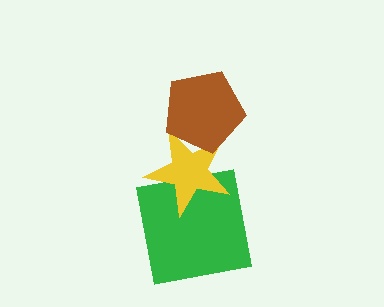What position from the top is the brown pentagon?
The brown pentagon is 1st from the top.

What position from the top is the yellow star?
The yellow star is 2nd from the top.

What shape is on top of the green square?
The yellow star is on top of the green square.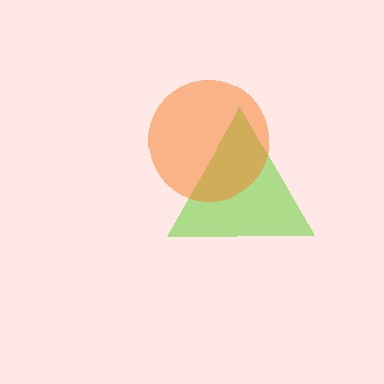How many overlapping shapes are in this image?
There are 2 overlapping shapes in the image.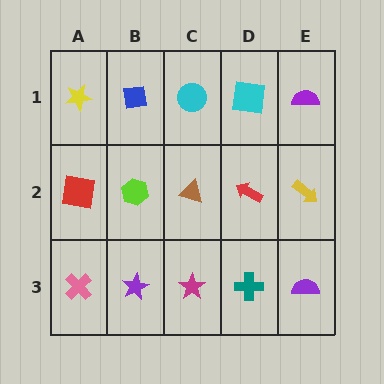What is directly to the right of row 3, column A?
A purple star.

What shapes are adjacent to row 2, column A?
A yellow star (row 1, column A), a pink cross (row 3, column A), a lime hexagon (row 2, column B).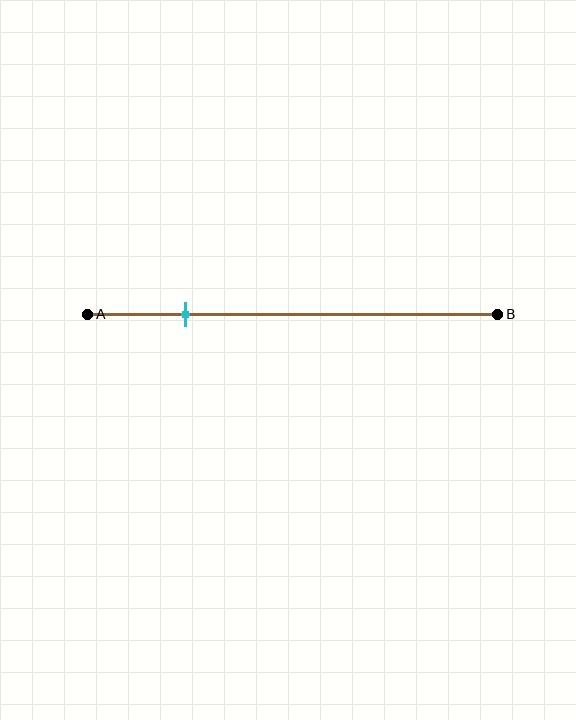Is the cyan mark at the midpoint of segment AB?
No, the mark is at about 25% from A, not at the 50% midpoint.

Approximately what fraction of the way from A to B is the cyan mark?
The cyan mark is approximately 25% of the way from A to B.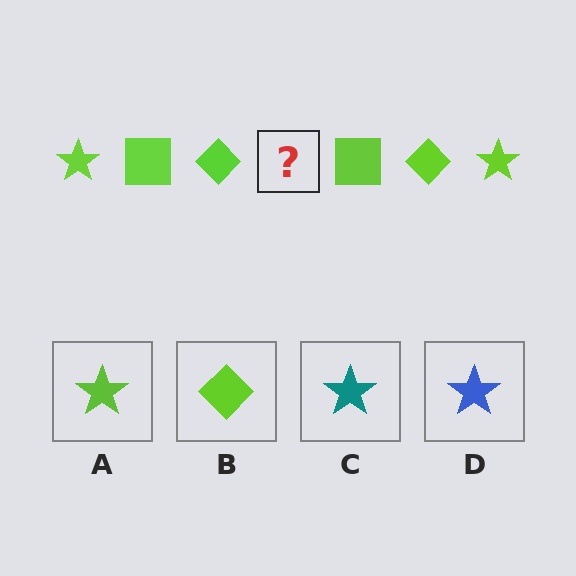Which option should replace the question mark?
Option A.